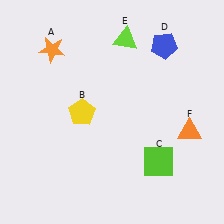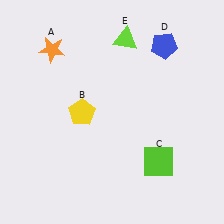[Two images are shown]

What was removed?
The orange triangle (F) was removed in Image 2.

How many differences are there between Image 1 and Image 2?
There is 1 difference between the two images.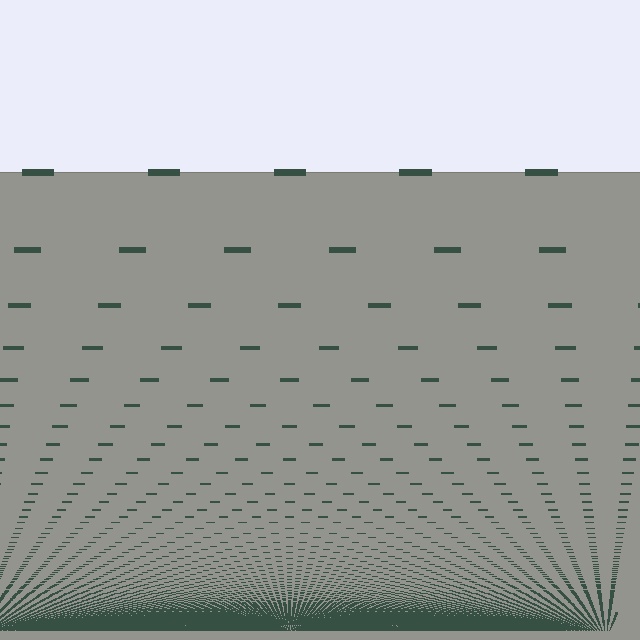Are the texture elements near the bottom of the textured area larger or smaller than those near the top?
Smaller. The gradient is inverted — elements near the bottom are smaller and denser.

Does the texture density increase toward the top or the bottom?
Density increases toward the bottom.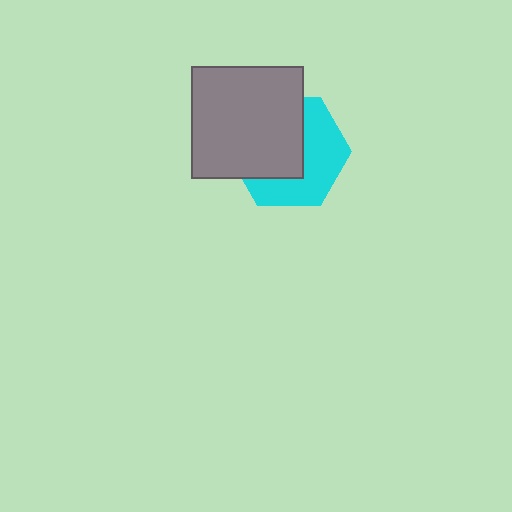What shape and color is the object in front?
The object in front is a gray square.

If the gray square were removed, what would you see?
You would see the complete cyan hexagon.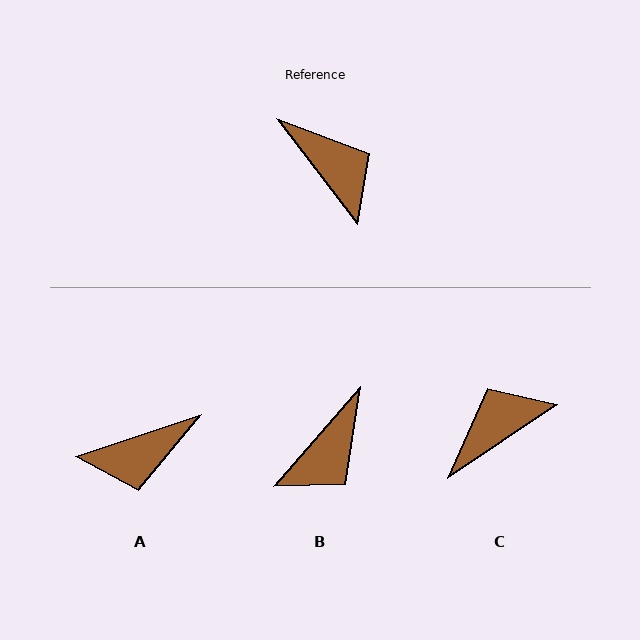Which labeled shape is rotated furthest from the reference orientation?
A, about 109 degrees away.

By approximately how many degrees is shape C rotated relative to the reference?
Approximately 87 degrees counter-clockwise.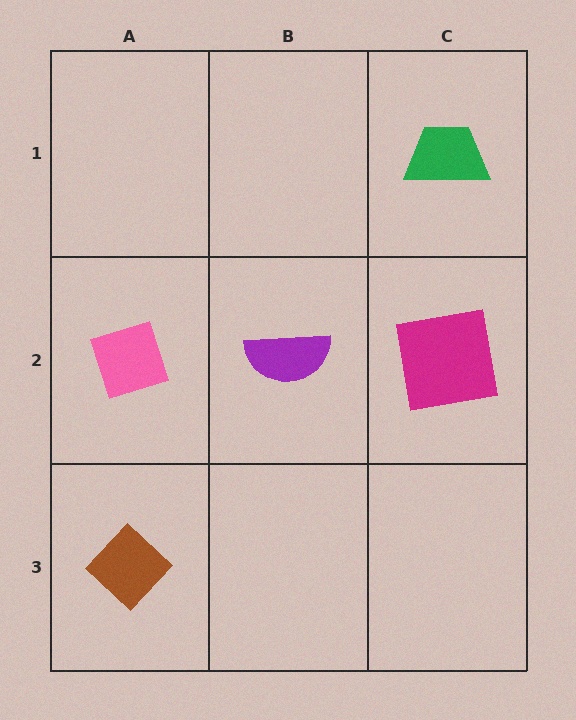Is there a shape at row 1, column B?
No, that cell is empty.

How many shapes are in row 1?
1 shape.